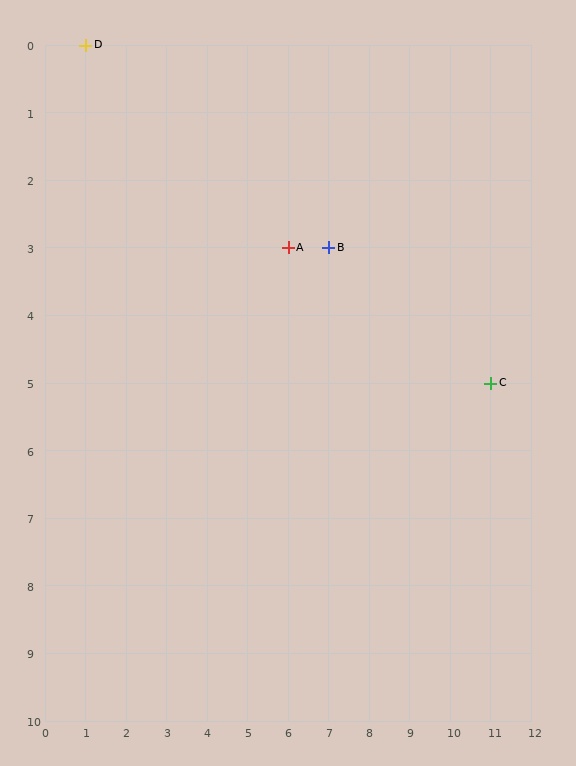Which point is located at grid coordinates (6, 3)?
Point A is at (6, 3).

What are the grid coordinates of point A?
Point A is at grid coordinates (6, 3).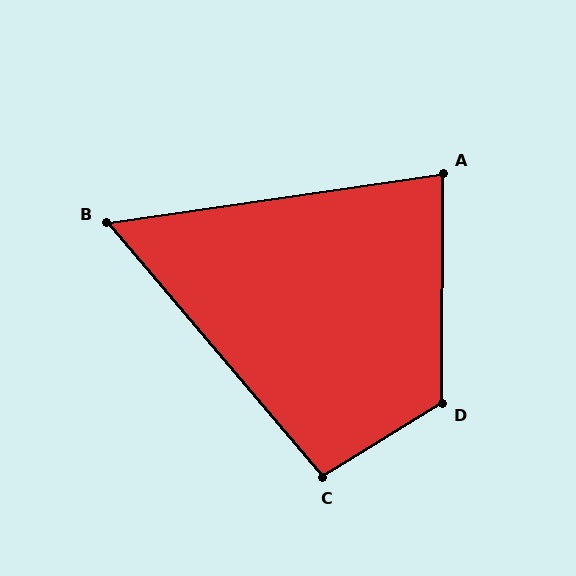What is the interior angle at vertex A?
Approximately 82 degrees (acute).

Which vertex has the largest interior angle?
D, at approximately 122 degrees.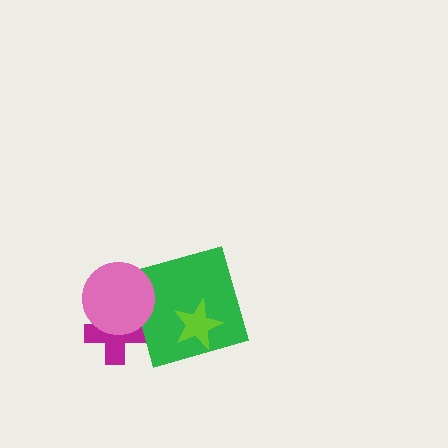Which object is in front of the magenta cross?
The pink circle is in front of the magenta cross.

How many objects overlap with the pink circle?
2 objects overlap with the pink circle.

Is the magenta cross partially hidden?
Yes, it is partially covered by another shape.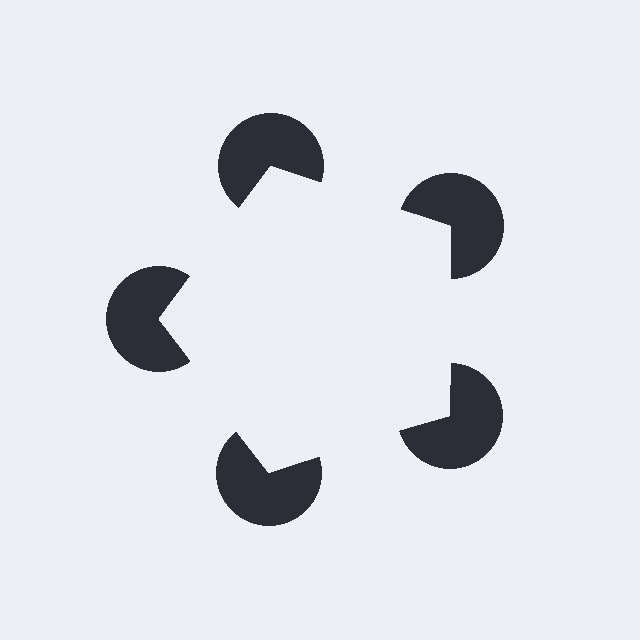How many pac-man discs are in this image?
There are 5 — one at each vertex of the illusory pentagon.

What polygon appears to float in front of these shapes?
An illusory pentagon — its edges are inferred from the aligned wedge cuts in the pac-man discs, not physically drawn.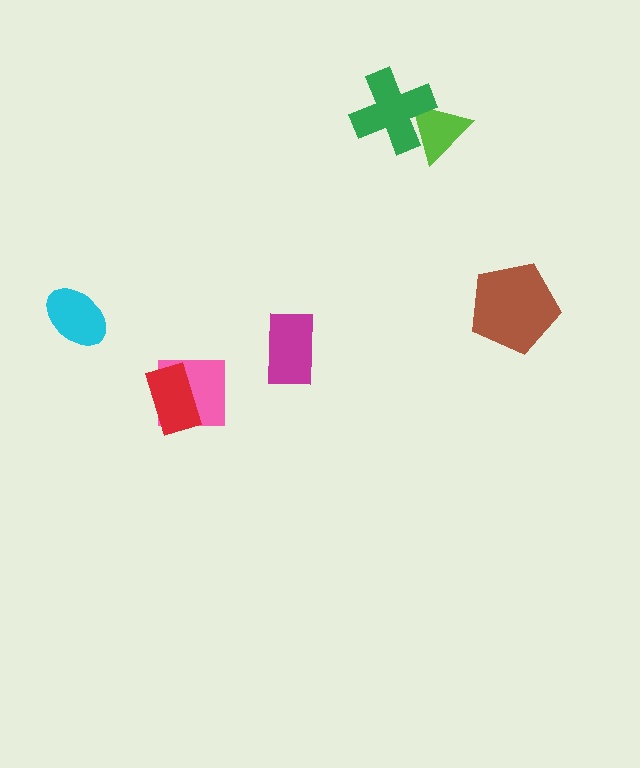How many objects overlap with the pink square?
1 object overlaps with the pink square.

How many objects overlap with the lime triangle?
1 object overlaps with the lime triangle.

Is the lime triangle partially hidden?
Yes, it is partially covered by another shape.